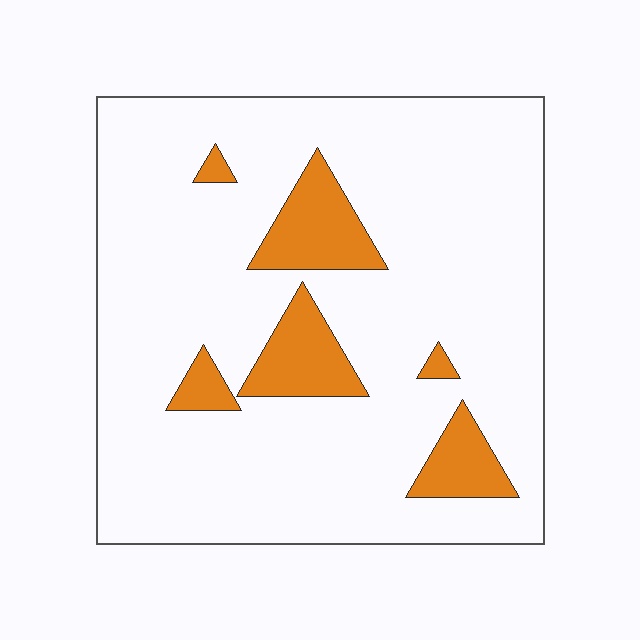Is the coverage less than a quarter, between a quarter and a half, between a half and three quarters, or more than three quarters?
Less than a quarter.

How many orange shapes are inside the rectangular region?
6.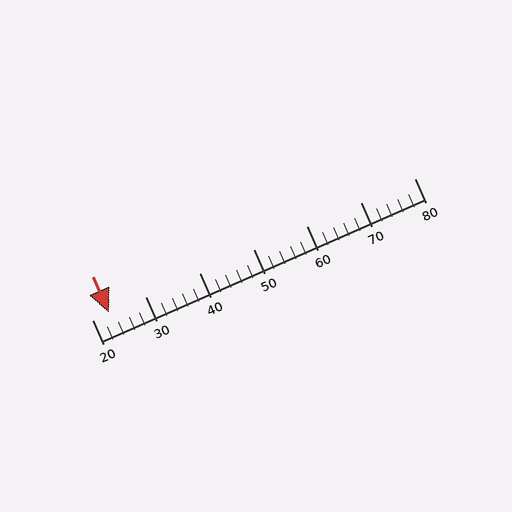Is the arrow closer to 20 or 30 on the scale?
The arrow is closer to 20.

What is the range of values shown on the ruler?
The ruler shows values from 20 to 80.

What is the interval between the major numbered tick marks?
The major tick marks are spaced 10 units apart.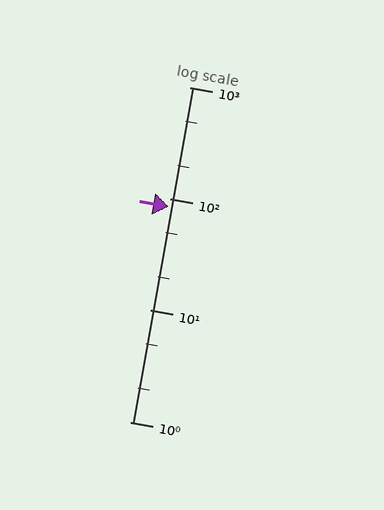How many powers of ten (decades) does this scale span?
The scale spans 3 decades, from 1 to 1000.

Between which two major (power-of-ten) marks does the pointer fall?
The pointer is between 10 and 100.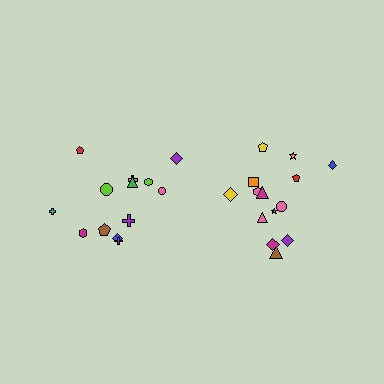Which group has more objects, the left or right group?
The right group.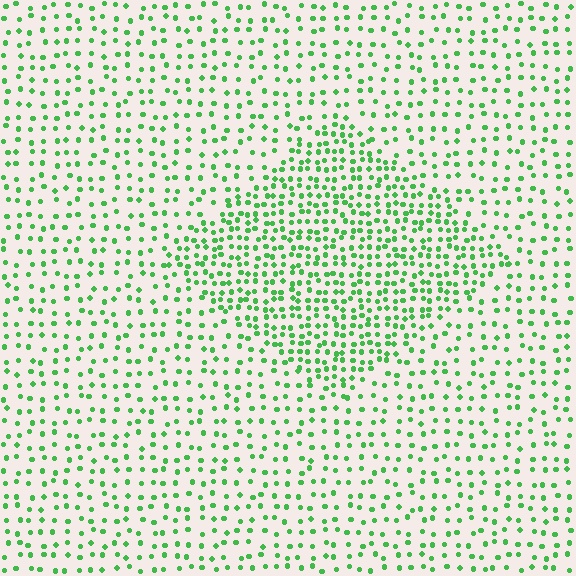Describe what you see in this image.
The image contains small green elements arranged at two different densities. A diamond-shaped region is visible where the elements are more densely packed than the surrounding area.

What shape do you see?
I see a diamond.